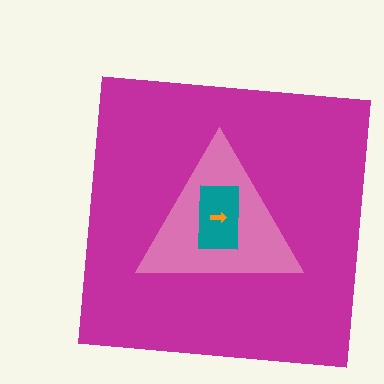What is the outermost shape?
The magenta square.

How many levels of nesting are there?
4.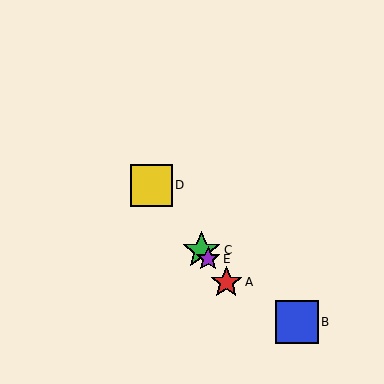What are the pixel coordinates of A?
Object A is at (226, 282).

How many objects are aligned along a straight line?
4 objects (A, C, D, E) are aligned along a straight line.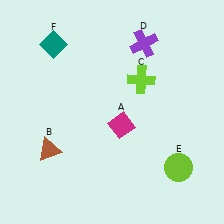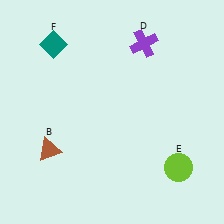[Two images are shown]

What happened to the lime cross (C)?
The lime cross (C) was removed in Image 2. It was in the top-right area of Image 1.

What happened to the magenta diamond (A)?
The magenta diamond (A) was removed in Image 2. It was in the bottom-right area of Image 1.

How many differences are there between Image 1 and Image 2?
There are 2 differences between the two images.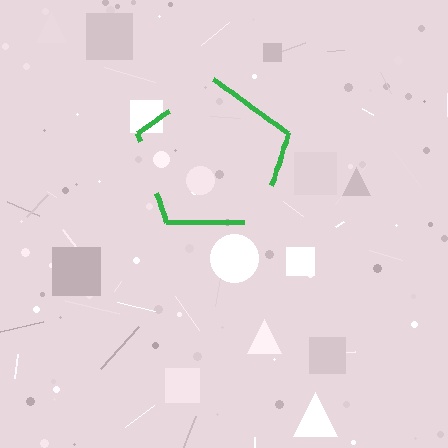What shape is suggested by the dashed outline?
The dashed outline suggests a pentagon.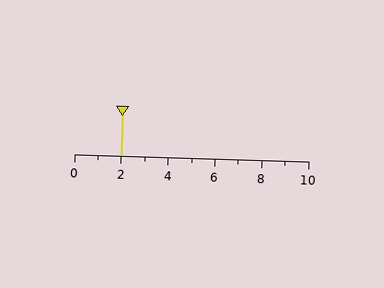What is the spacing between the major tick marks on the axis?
The major ticks are spaced 2 apart.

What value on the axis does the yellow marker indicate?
The marker indicates approximately 2.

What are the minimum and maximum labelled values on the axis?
The axis runs from 0 to 10.